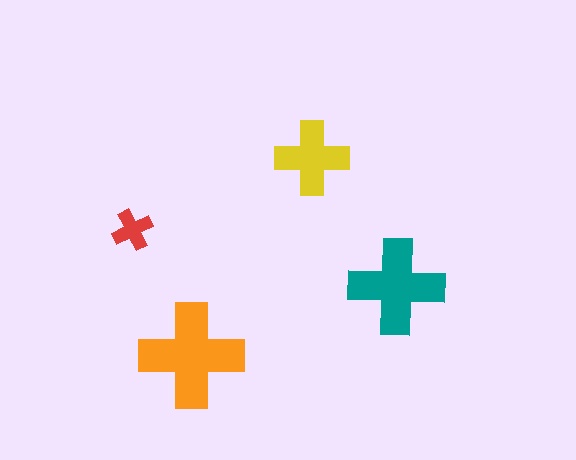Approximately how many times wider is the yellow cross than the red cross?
About 2 times wider.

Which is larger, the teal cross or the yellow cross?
The teal one.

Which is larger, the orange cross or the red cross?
The orange one.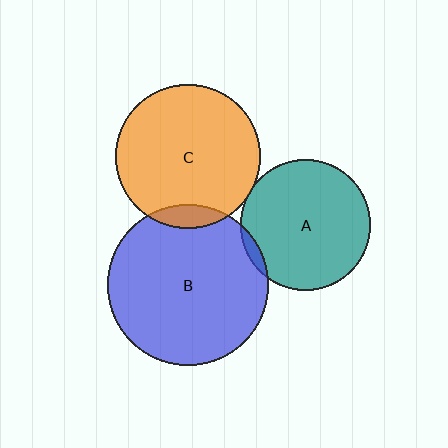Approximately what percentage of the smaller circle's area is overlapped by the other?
Approximately 5%.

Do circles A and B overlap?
Yes.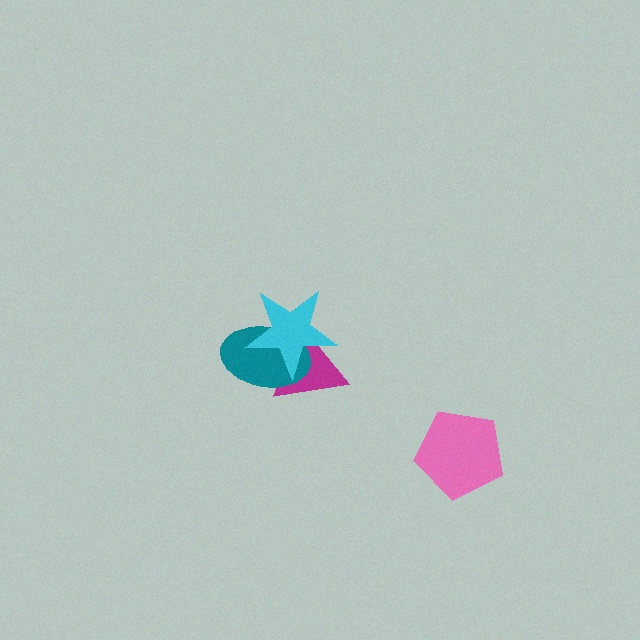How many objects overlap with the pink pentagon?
0 objects overlap with the pink pentagon.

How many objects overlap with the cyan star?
2 objects overlap with the cyan star.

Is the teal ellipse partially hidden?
Yes, it is partially covered by another shape.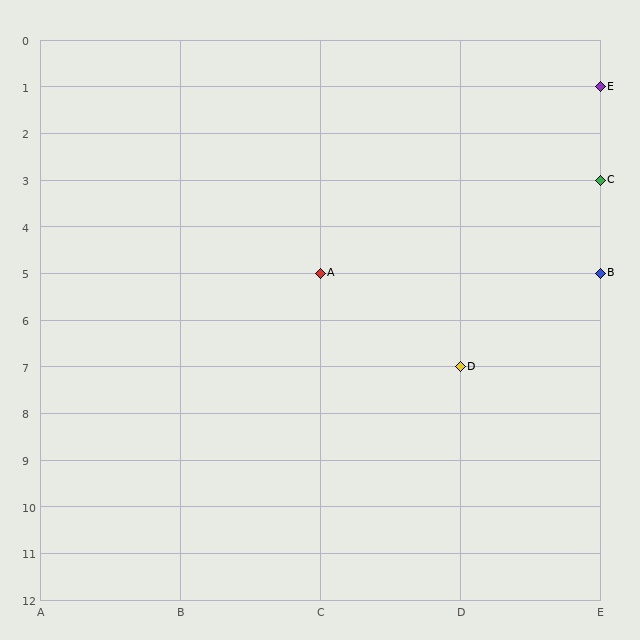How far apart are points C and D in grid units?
Points C and D are 1 column and 4 rows apart (about 4.1 grid units diagonally).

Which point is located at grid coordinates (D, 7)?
Point D is at (D, 7).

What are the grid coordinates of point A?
Point A is at grid coordinates (C, 5).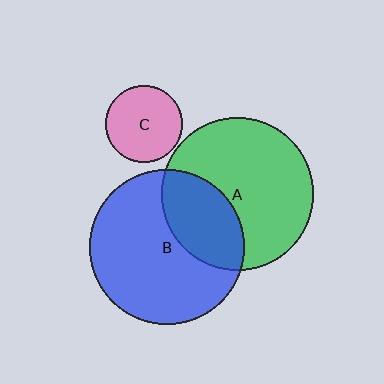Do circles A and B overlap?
Yes.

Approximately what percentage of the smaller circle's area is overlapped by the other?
Approximately 30%.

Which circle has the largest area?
Circle B (blue).